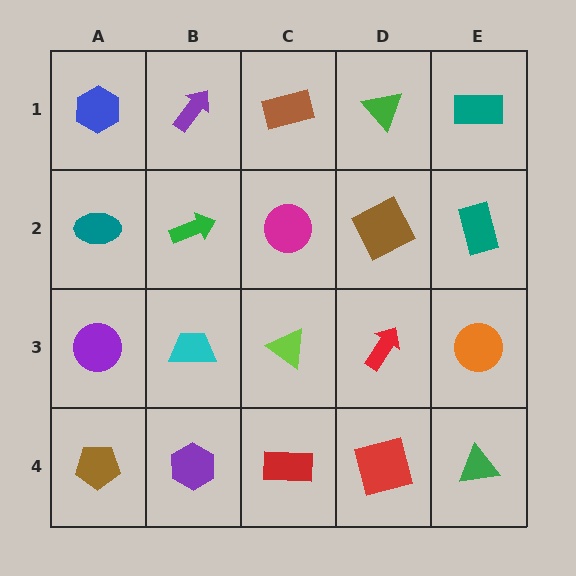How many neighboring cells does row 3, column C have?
4.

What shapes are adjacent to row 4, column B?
A cyan trapezoid (row 3, column B), a brown pentagon (row 4, column A), a red rectangle (row 4, column C).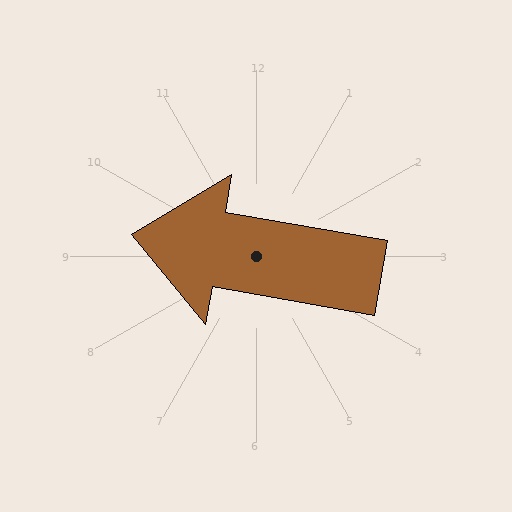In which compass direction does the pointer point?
West.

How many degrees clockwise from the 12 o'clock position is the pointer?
Approximately 280 degrees.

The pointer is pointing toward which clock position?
Roughly 9 o'clock.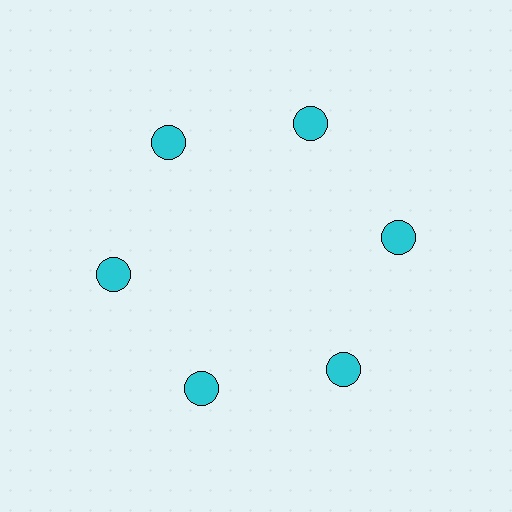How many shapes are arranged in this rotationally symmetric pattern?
There are 6 shapes, arranged in 6 groups of 1.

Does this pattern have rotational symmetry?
Yes, this pattern has 6-fold rotational symmetry. It looks the same after rotating 60 degrees around the center.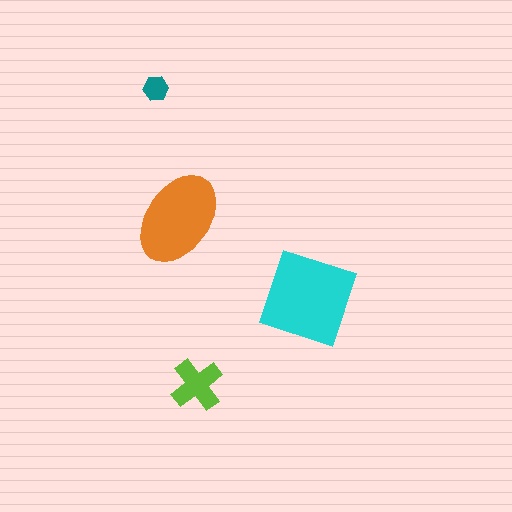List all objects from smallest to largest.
The teal hexagon, the lime cross, the orange ellipse, the cyan square.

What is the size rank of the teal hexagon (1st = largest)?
4th.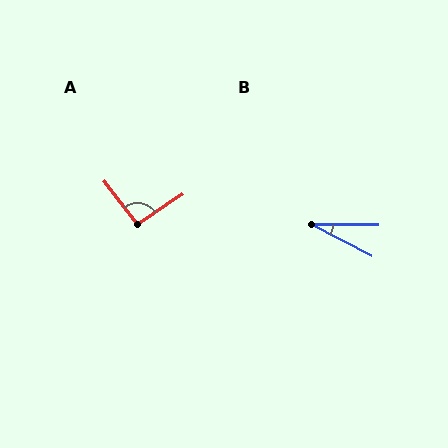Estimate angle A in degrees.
Approximately 94 degrees.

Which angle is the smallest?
B, at approximately 27 degrees.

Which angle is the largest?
A, at approximately 94 degrees.